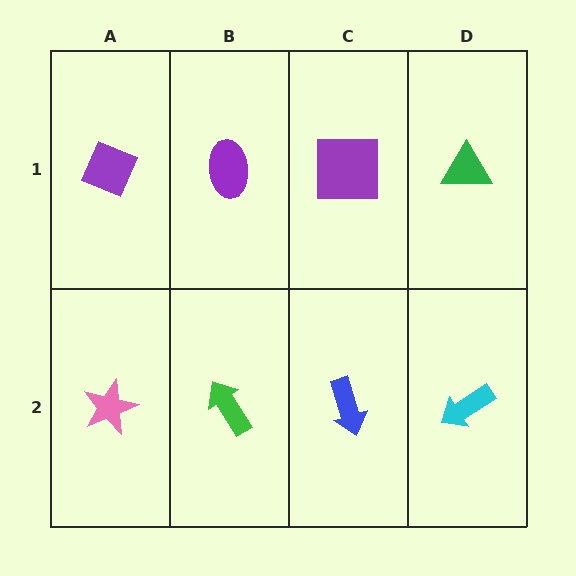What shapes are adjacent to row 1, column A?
A pink star (row 2, column A), a purple ellipse (row 1, column B).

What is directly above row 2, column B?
A purple ellipse.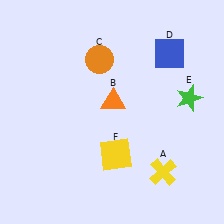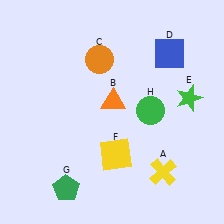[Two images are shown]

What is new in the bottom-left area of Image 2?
A green pentagon (G) was added in the bottom-left area of Image 2.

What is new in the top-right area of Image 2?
A green circle (H) was added in the top-right area of Image 2.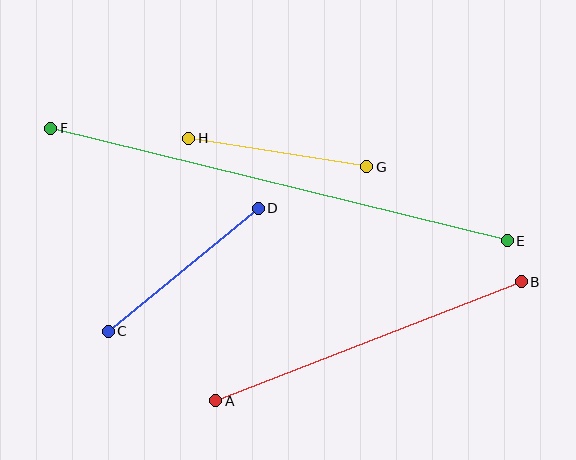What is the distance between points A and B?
The distance is approximately 328 pixels.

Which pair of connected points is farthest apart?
Points E and F are farthest apart.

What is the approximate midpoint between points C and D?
The midpoint is at approximately (183, 270) pixels.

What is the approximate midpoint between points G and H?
The midpoint is at approximately (278, 152) pixels.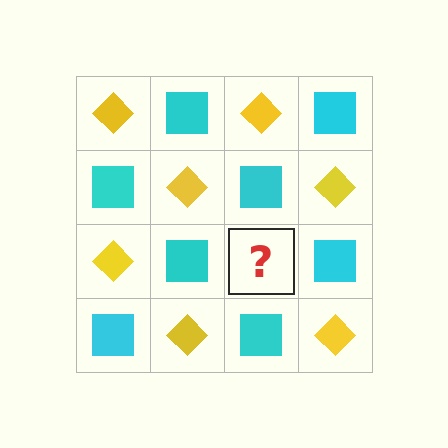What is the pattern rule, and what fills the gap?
The rule is that it alternates yellow diamond and cyan square in a checkerboard pattern. The gap should be filled with a yellow diamond.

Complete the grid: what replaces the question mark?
The question mark should be replaced with a yellow diamond.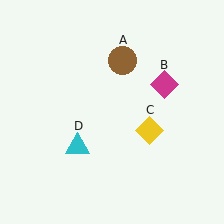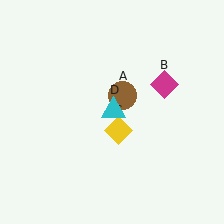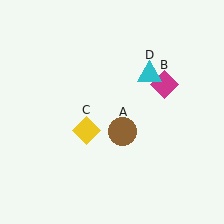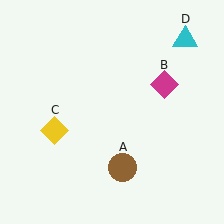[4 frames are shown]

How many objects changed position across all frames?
3 objects changed position: brown circle (object A), yellow diamond (object C), cyan triangle (object D).